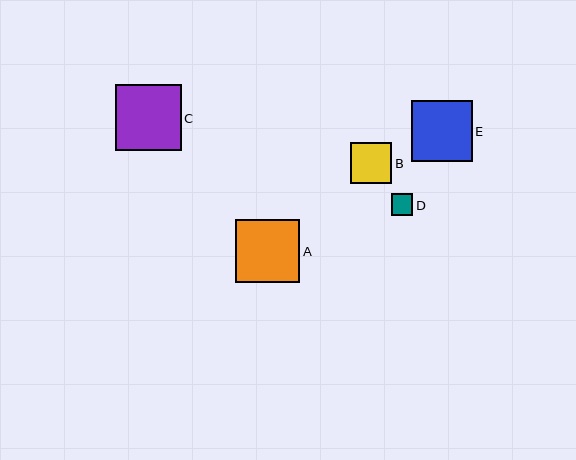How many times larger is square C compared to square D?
Square C is approximately 3.0 times the size of square D.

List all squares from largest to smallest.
From largest to smallest: C, A, E, B, D.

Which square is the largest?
Square C is the largest with a size of approximately 66 pixels.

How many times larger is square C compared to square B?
Square C is approximately 1.6 times the size of square B.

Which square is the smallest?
Square D is the smallest with a size of approximately 22 pixels.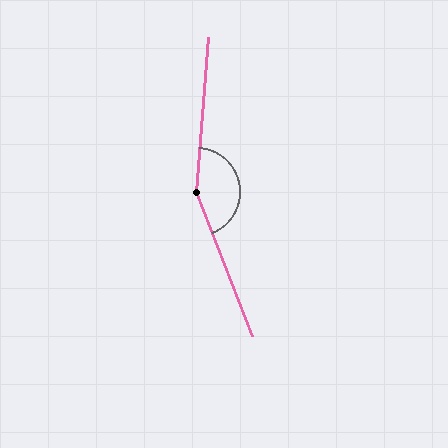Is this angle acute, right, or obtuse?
It is obtuse.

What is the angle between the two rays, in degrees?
Approximately 155 degrees.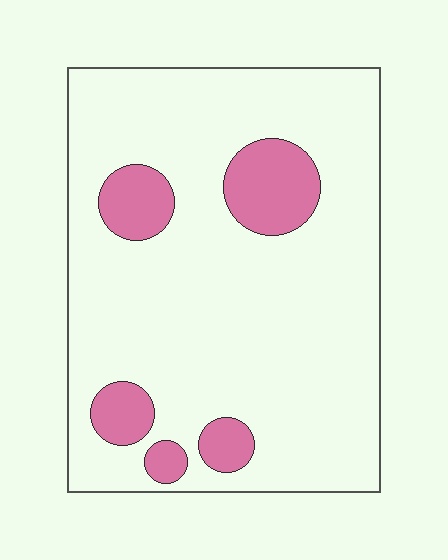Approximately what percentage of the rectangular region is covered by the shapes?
Approximately 15%.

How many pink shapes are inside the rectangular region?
5.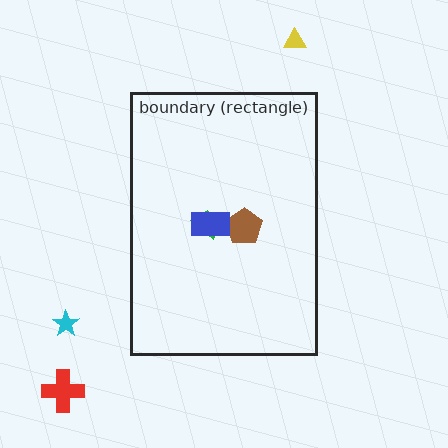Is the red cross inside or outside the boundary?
Outside.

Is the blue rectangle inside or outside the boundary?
Inside.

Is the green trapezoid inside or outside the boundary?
Inside.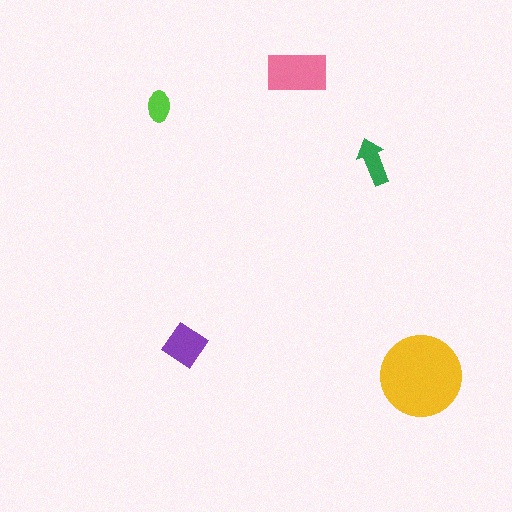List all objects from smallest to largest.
The lime ellipse, the green arrow, the purple diamond, the pink rectangle, the yellow circle.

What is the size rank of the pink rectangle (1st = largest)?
2nd.